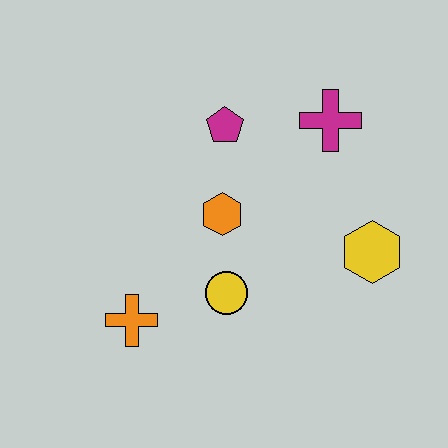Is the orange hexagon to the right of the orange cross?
Yes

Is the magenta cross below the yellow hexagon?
No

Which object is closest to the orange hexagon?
The yellow circle is closest to the orange hexagon.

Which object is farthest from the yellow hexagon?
The orange cross is farthest from the yellow hexagon.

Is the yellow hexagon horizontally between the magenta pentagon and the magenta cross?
No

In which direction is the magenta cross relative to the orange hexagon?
The magenta cross is to the right of the orange hexagon.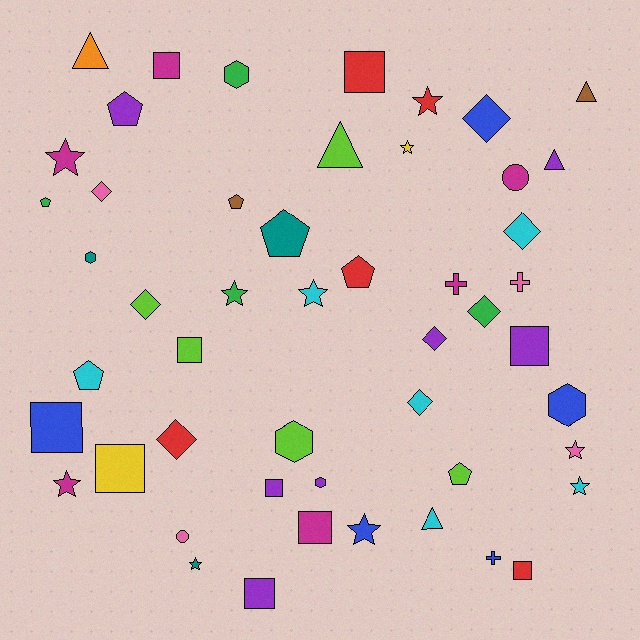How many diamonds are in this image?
There are 8 diamonds.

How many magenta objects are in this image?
There are 6 magenta objects.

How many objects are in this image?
There are 50 objects.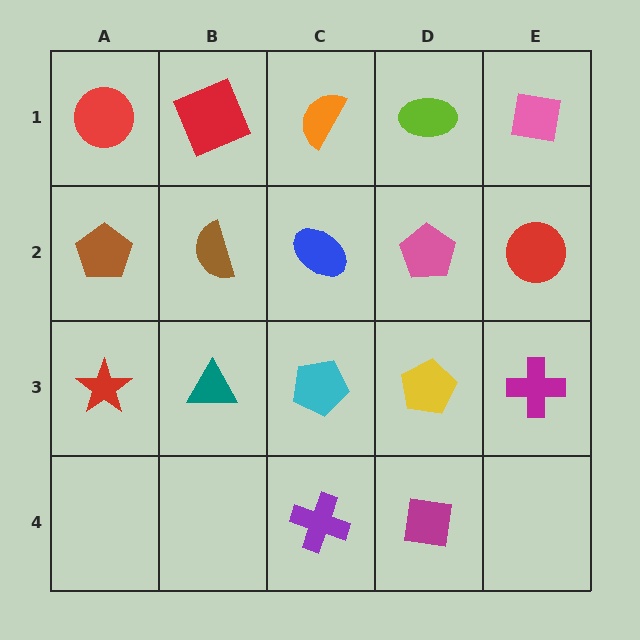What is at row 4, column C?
A purple cross.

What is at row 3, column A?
A red star.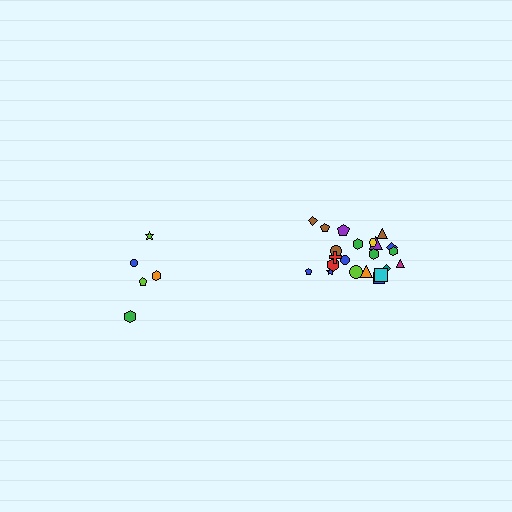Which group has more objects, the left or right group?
The right group.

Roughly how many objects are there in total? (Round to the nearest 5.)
Roughly 25 objects in total.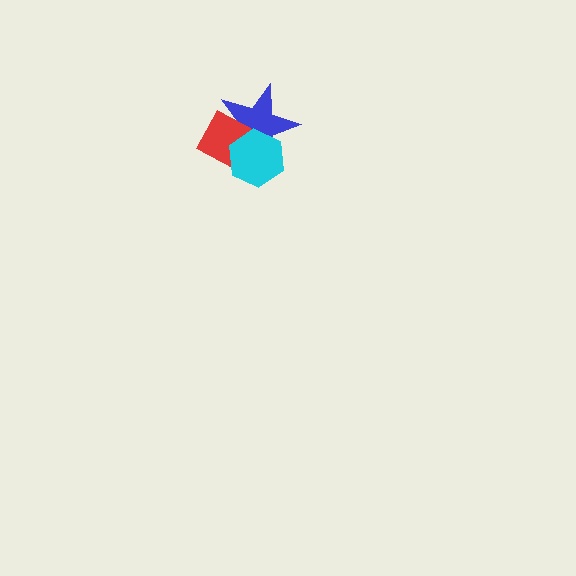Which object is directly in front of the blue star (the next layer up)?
The red diamond is directly in front of the blue star.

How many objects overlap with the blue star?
2 objects overlap with the blue star.